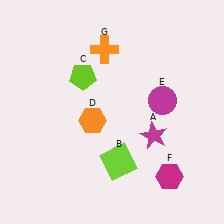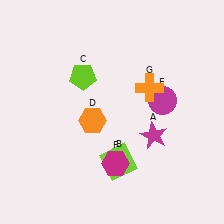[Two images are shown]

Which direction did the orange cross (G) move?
The orange cross (G) moved right.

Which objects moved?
The objects that moved are: the magenta hexagon (F), the orange cross (G).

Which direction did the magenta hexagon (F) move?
The magenta hexagon (F) moved left.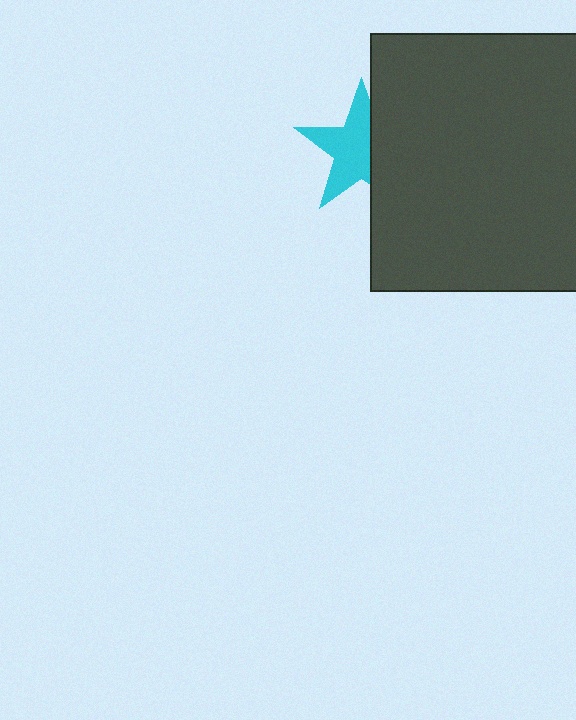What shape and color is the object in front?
The object in front is a dark gray rectangle.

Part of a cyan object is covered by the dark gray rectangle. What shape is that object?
It is a star.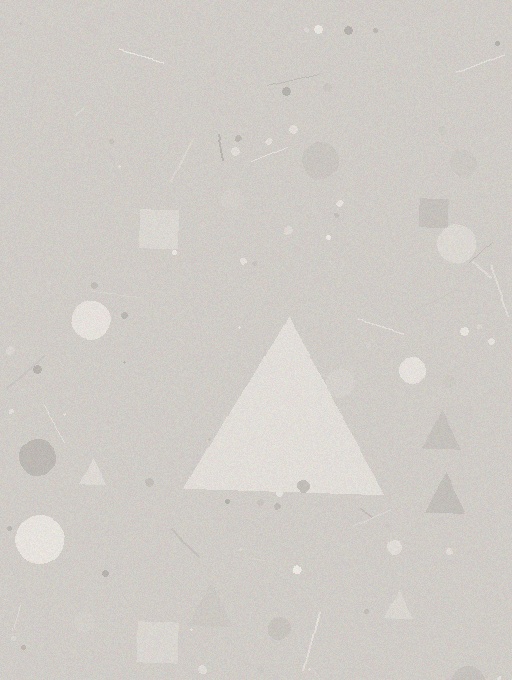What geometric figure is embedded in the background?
A triangle is embedded in the background.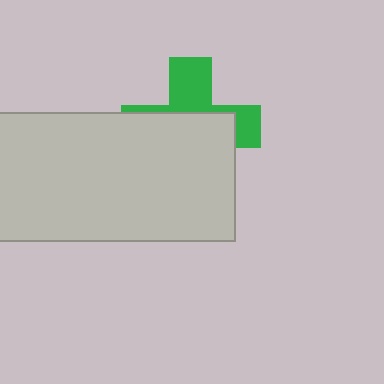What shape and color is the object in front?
The object in front is a light gray rectangle.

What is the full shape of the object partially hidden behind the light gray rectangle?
The partially hidden object is a green cross.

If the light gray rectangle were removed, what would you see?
You would see the complete green cross.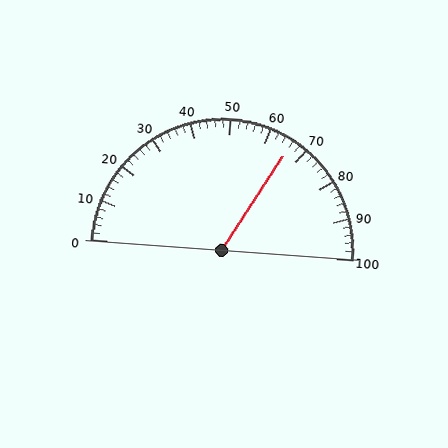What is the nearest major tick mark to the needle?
The nearest major tick mark is 70.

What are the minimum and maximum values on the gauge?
The gauge ranges from 0 to 100.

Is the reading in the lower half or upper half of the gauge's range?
The reading is in the upper half of the range (0 to 100).